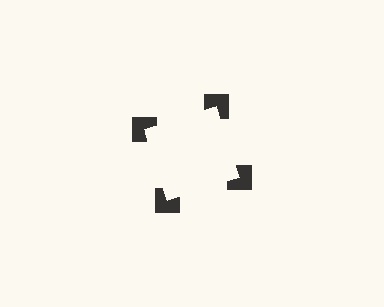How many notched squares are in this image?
There are 4 — one at each vertex of the illusory square.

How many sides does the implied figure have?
4 sides.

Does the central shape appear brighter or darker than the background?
It typically appears slightly brighter than the background, even though no actual brightness change is drawn.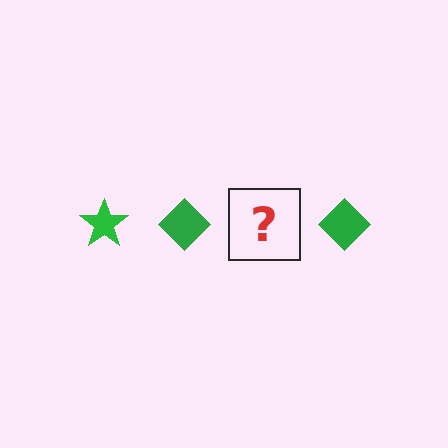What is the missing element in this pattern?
The missing element is a green star.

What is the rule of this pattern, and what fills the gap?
The rule is that the pattern cycles through star, diamond shapes in green. The gap should be filled with a green star.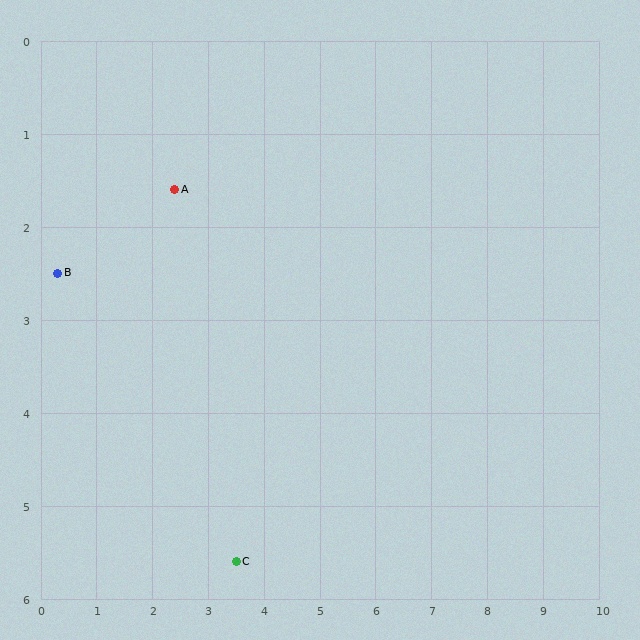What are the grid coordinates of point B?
Point B is at approximately (0.3, 2.5).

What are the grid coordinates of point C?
Point C is at approximately (3.5, 5.6).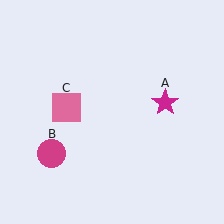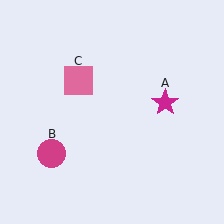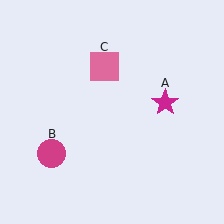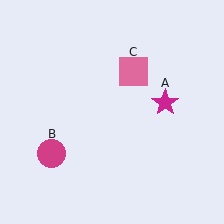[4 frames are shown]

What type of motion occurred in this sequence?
The pink square (object C) rotated clockwise around the center of the scene.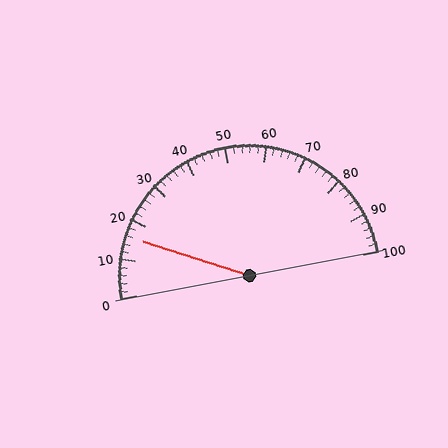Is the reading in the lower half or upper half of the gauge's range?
The reading is in the lower half of the range (0 to 100).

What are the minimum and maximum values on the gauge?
The gauge ranges from 0 to 100.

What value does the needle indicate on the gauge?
The needle indicates approximately 16.